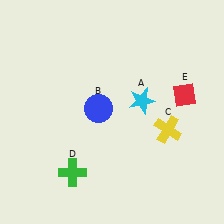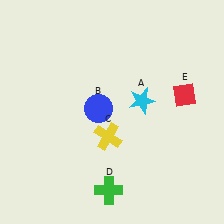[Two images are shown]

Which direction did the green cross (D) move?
The green cross (D) moved right.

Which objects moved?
The objects that moved are: the yellow cross (C), the green cross (D).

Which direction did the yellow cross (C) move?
The yellow cross (C) moved left.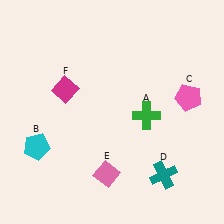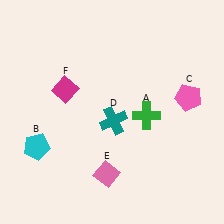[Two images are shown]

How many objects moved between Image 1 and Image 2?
1 object moved between the two images.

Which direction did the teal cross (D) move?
The teal cross (D) moved up.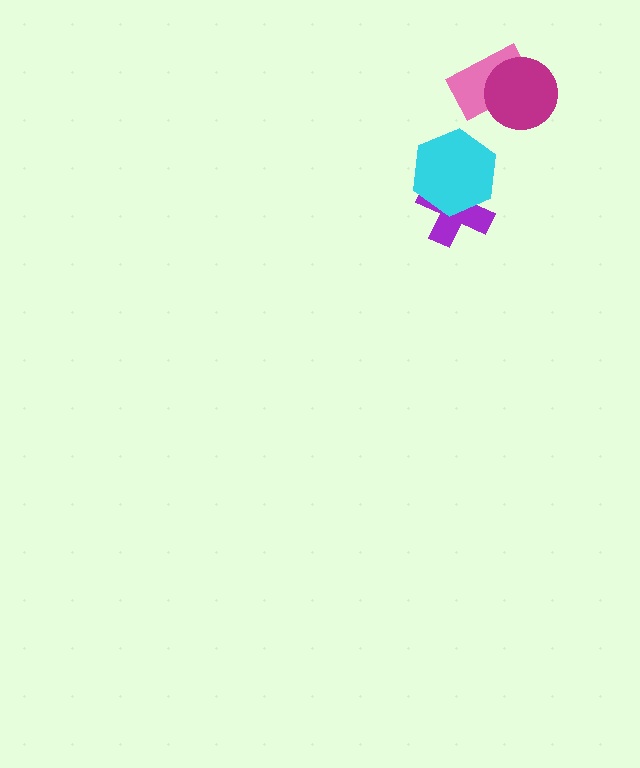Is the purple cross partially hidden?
Yes, it is partially covered by another shape.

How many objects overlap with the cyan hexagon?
1 object overlaps with the cyan hexagon.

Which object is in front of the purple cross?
The cyan hexagon is in front of the purple cross.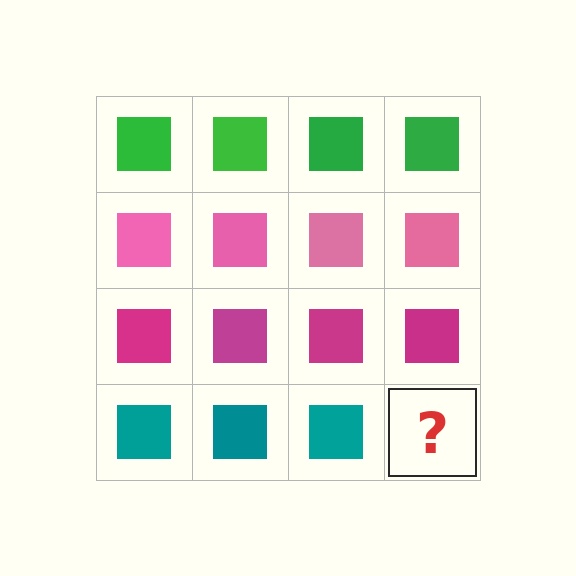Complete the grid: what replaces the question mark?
The question mark should be replaced with a teal square.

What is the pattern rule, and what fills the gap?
The rule is that each row has a consistent color. The gap should be filled with a teal square.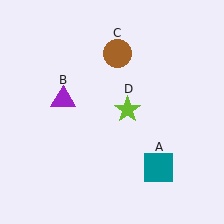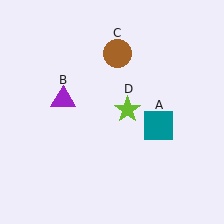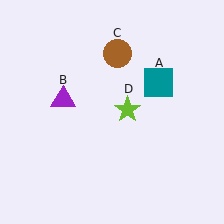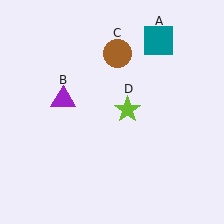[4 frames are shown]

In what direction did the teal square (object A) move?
The teal square (object A) moved up.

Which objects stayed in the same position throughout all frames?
Purple triangle (object B) and brown circle (object C) and lime star (object D) remained stationary.